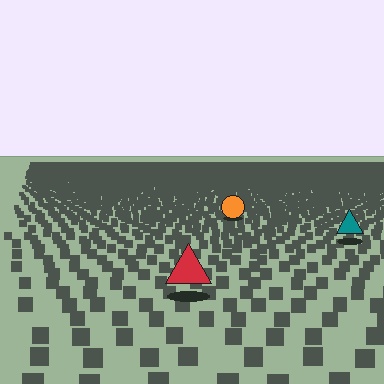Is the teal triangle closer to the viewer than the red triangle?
No. The red triangle is closer — you can tell from the texture gradient: the ground texture is coarser near it.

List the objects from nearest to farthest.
From nearest to farthest: the red triangle, the teal triangle, the orange circle.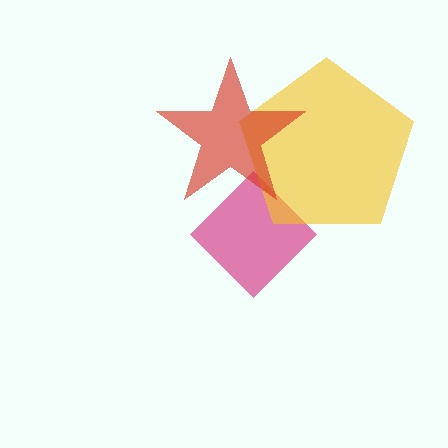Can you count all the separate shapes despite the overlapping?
Yes, there are 3 separate shapes.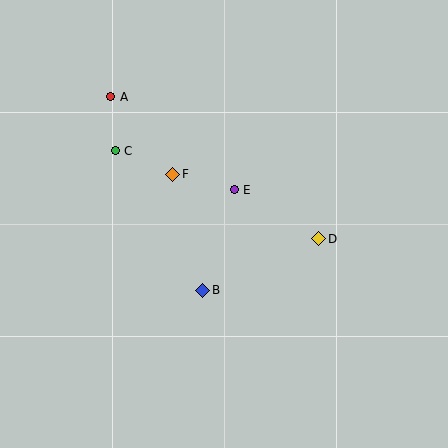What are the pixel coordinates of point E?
Point E is at (234, 190).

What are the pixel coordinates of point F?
Point F is at (173, 174).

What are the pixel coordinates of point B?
Point B is at (203, 290).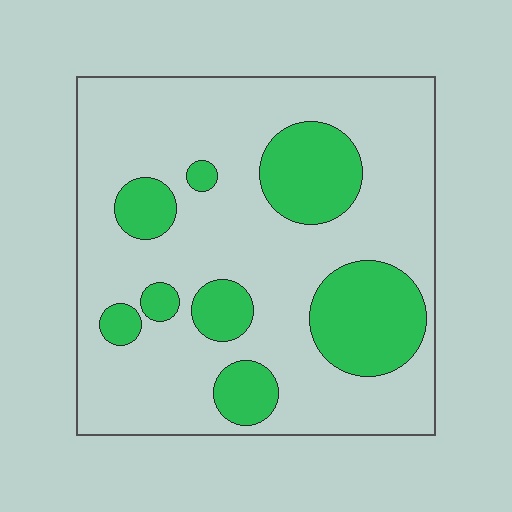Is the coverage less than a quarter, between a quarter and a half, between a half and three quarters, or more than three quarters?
Between a quarter and a half.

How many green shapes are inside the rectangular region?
8.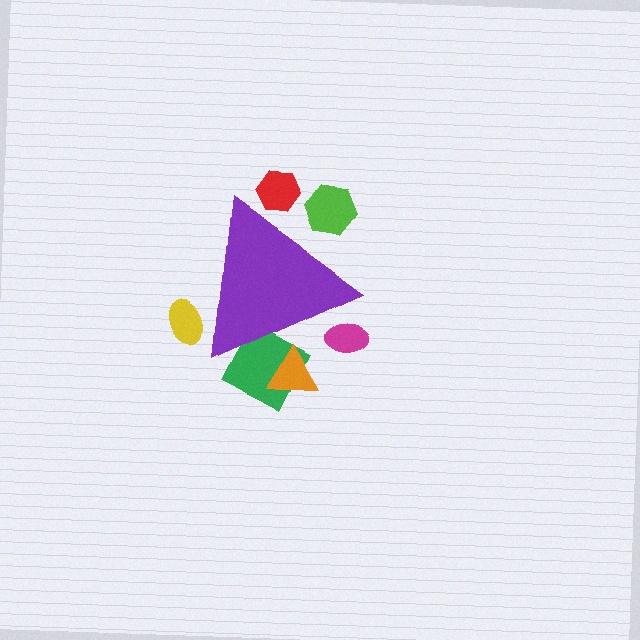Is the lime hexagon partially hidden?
Yes, the lime hexagon is partially hidden behind the purple triangle.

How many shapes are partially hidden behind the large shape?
6 shapes are partially hidden.